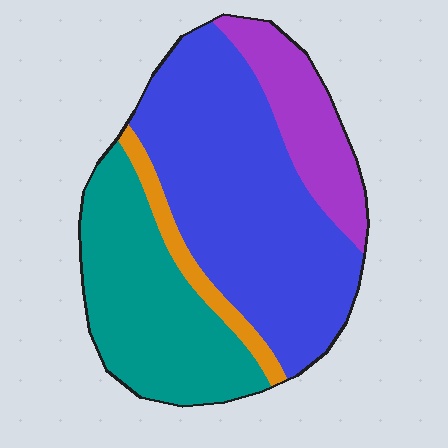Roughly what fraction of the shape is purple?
Purple covers around 15% of the shape.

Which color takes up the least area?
Orange, at roughly 5%.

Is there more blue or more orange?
Blue.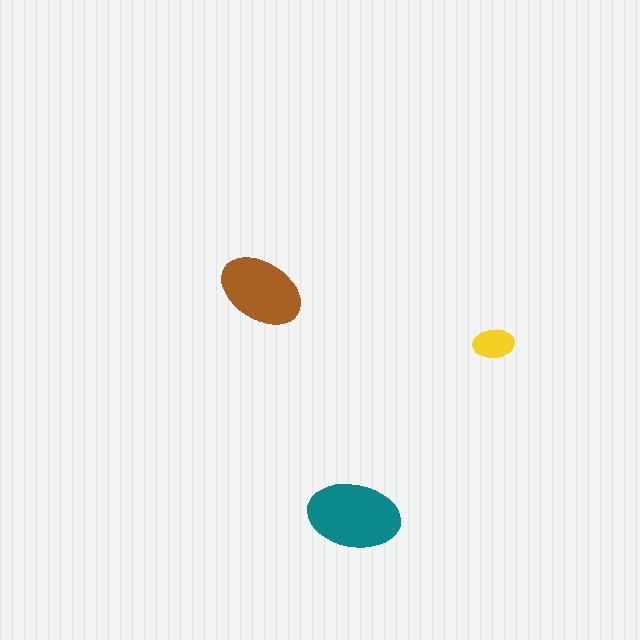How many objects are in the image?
There are 3 objects in the image.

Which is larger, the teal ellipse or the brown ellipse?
The teal one.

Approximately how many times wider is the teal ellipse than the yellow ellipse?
About 2 times wider.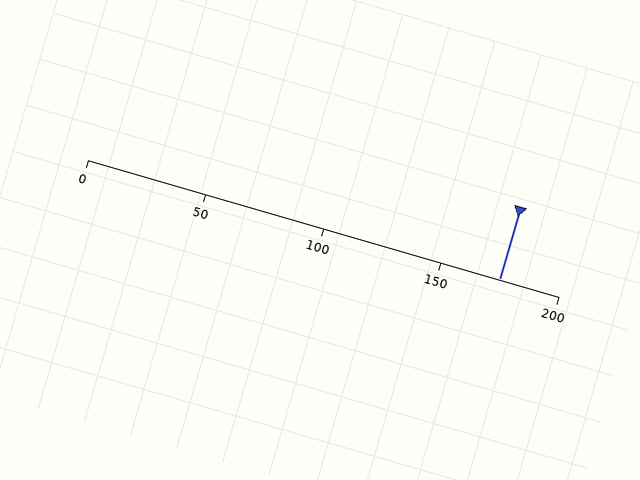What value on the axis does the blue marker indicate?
The marker indicates approximately 175.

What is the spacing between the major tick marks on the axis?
The major ticks are spaced 50 apart.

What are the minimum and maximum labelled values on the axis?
The axis runs from 0 to 200.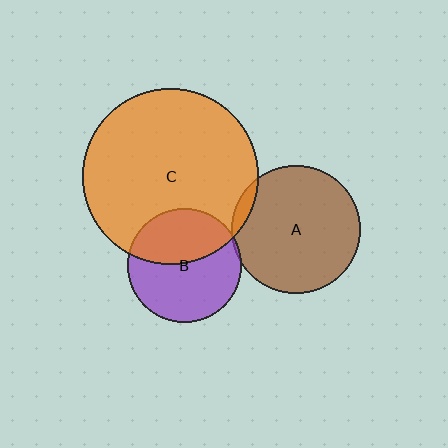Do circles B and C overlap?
Yes.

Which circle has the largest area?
Circle C (orange).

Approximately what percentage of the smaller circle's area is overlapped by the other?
Approximately 40%.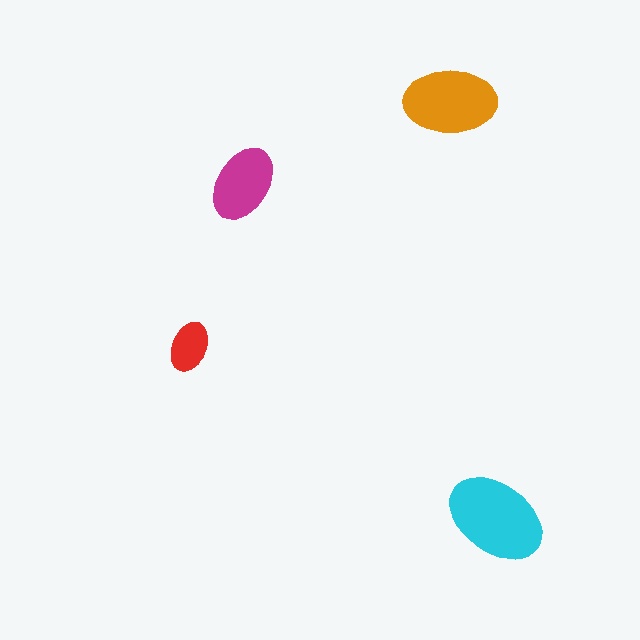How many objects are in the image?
There are 4 objects in the image.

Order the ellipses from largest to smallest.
the cyan one, the orange one, the magenta one, the red one.